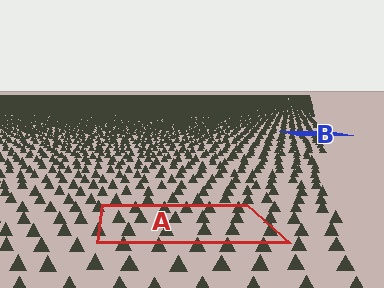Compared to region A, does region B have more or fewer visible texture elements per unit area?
Region B has more texture elements per unit area — they are packed more densely because it is farther away.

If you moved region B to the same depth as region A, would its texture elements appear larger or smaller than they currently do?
They would appear larger. At a closer depth, the same texture elements are projected at a bigger on-screen size.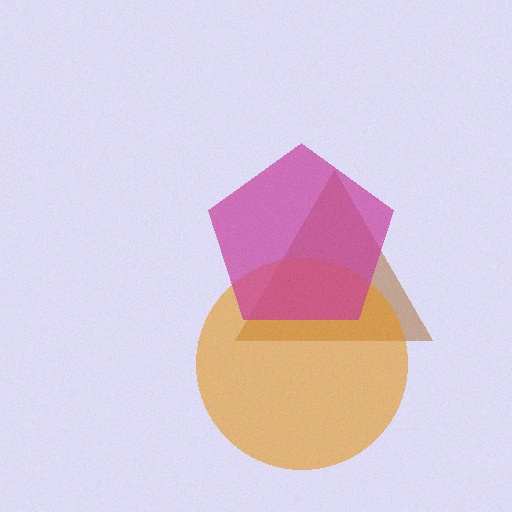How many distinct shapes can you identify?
There are 3 distinct shapes: a brown triangle, an orange circle, a magenta pentagon.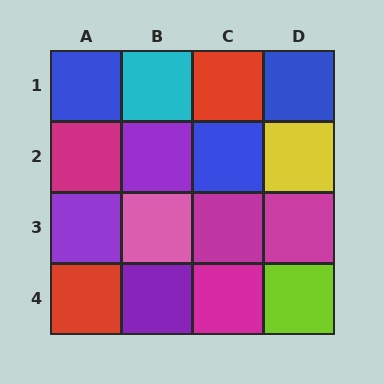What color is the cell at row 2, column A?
Magenta.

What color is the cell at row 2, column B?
Purple.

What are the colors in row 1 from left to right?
Blue, cyan, red, blue.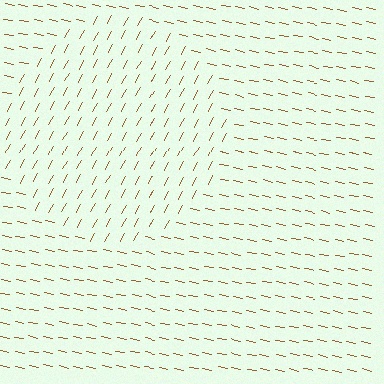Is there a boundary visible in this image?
Yes, there is a texture boundary formed by a change in line orientation.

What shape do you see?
I see a circle.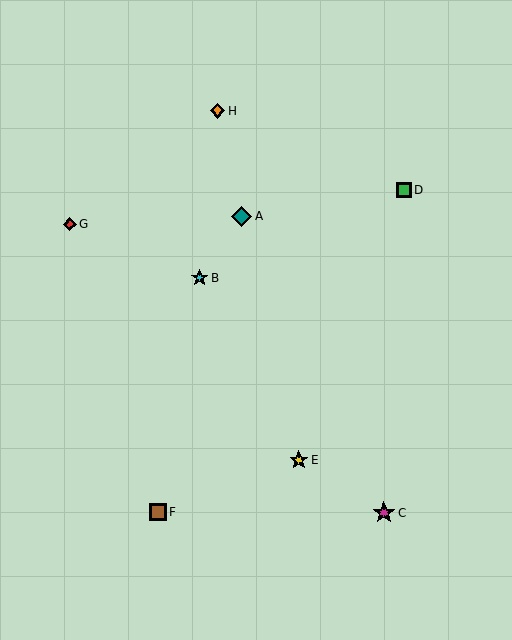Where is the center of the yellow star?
The center of the yellow star is at (299, 460).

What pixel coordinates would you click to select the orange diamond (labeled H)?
Click at (218, 111) to select the orange diamond H.